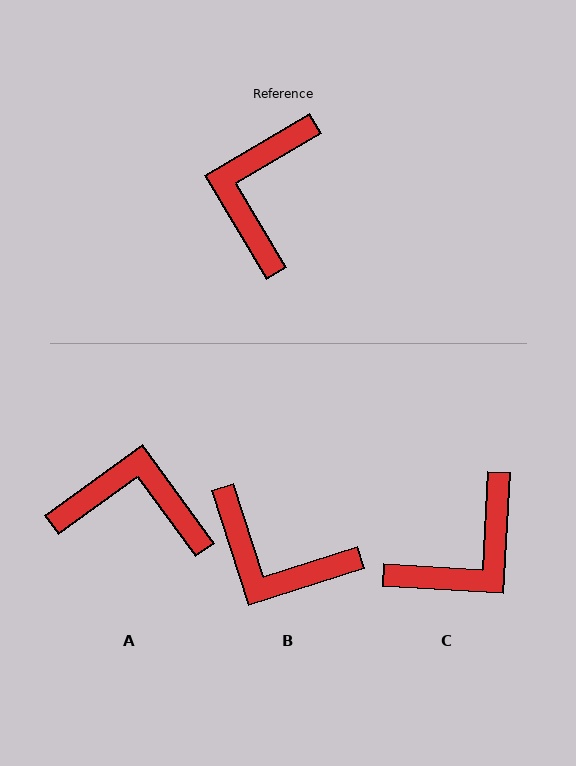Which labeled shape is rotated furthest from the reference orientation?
C, about 146 degrees away.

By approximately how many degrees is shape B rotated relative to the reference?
Approximately 77 degrees counter-clockwise.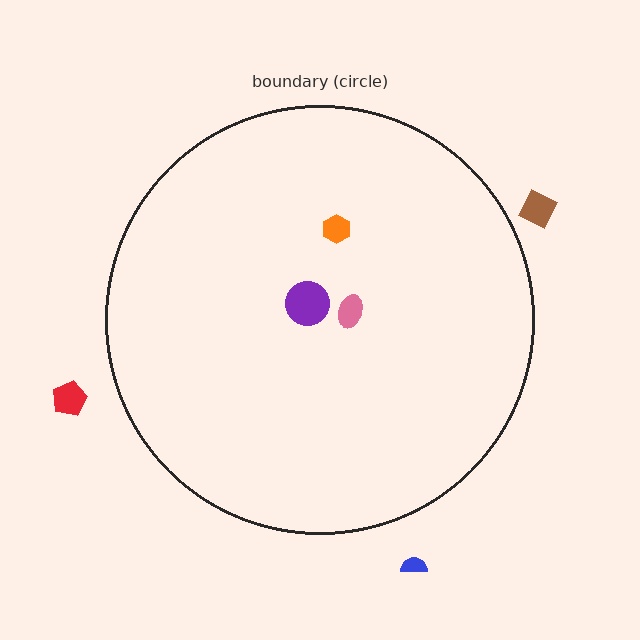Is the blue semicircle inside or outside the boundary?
Outside.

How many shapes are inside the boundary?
3 inside, 3 outside.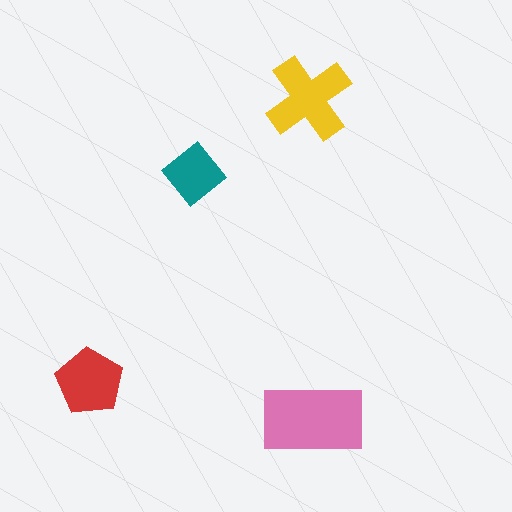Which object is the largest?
The pink rectangle.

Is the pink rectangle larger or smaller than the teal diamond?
Larger.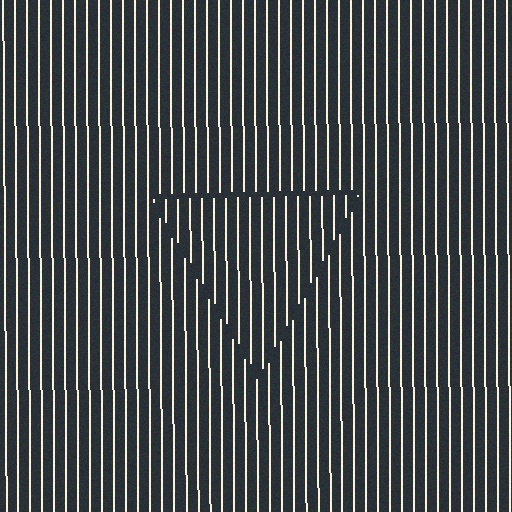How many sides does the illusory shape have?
3 sides — the line-ends trace a triangle.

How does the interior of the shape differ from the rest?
The interior of the shape contains the same grating, shifted by half a period — the contour is defined by the phase discontinuity where line-ends from the inner and outer gratings abut.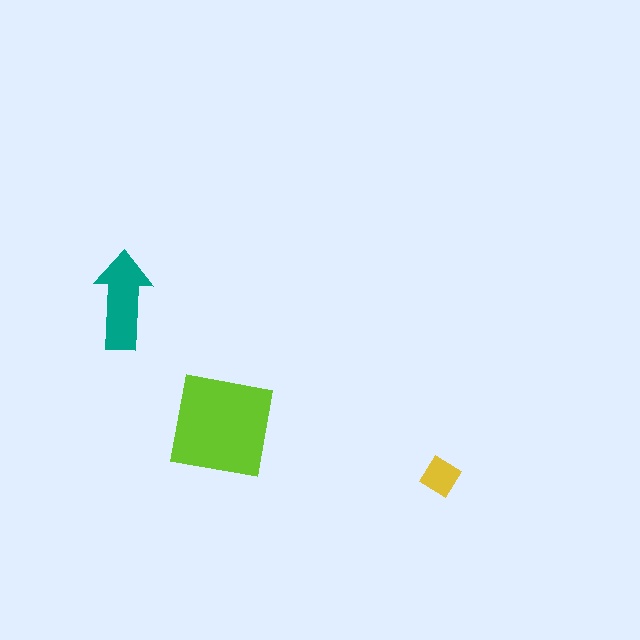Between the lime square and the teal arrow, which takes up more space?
The lime square.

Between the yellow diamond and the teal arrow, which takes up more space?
The teal arrow.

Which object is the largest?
The lime square.